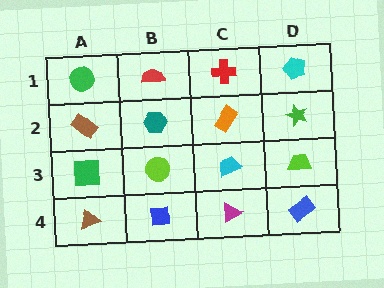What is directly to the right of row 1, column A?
A red semicircle.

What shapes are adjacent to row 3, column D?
A green star (row 2, column D), a blue rectangle (row 4, column D), a cyan trapezoid (row 3, column C).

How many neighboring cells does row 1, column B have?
3.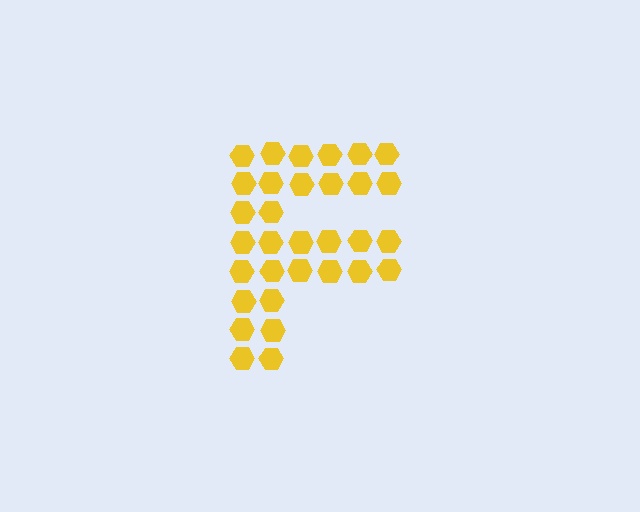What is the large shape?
The large shape is the letter F.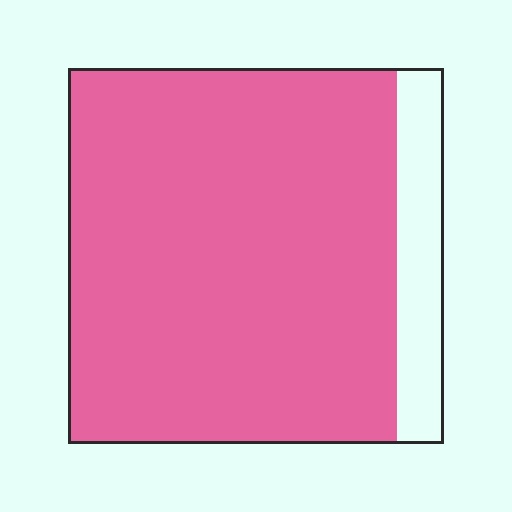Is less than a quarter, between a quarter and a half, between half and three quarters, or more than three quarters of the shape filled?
More than three quarters.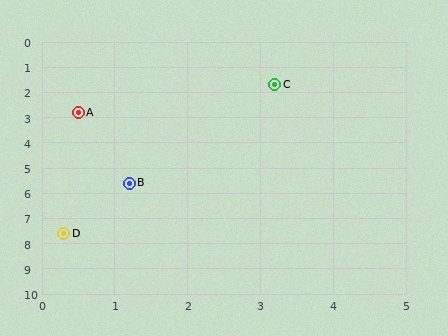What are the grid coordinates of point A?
Point A is at approximately (0.5, 2.8).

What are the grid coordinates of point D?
Point D is at approximately (0.3, 7.6).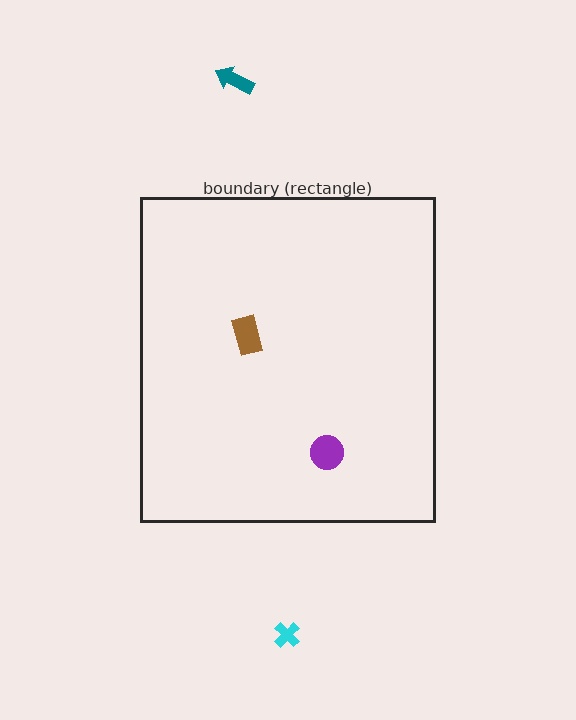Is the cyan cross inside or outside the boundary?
Outside.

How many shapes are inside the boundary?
2 inside, 2 outside.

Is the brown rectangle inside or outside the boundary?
Inside.